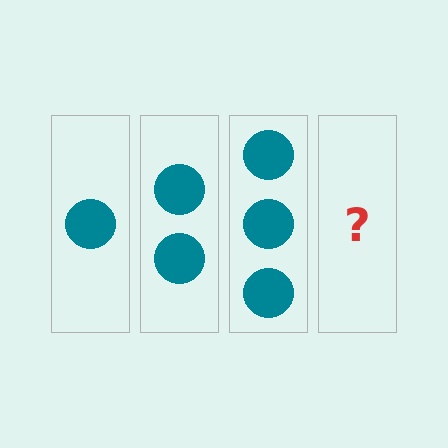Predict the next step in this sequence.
The next step is 4 circles.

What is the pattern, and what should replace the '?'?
The pattern is that each step adds one more circle. The '?' should be 4 circles.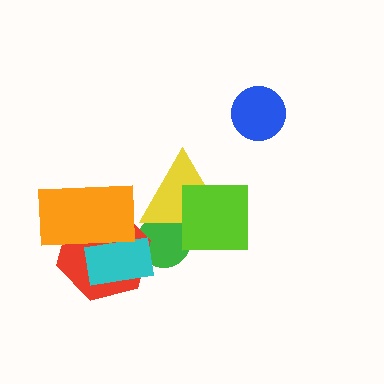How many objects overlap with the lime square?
2 objects overlap with the lime square.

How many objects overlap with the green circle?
4 objects overlap with the green circle.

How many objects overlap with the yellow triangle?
2 objects overlap with the yellow triangle.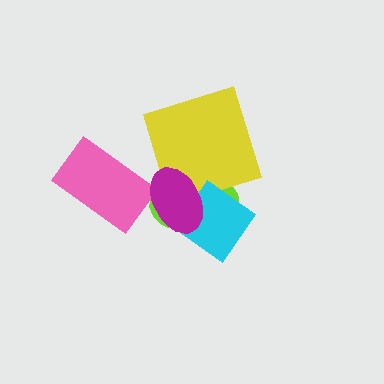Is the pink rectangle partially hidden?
No, no other shape covers it.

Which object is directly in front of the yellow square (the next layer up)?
The cyan diamond is directly in front of the yellow square.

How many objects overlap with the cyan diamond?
3 objects overlap with the cyan diamond.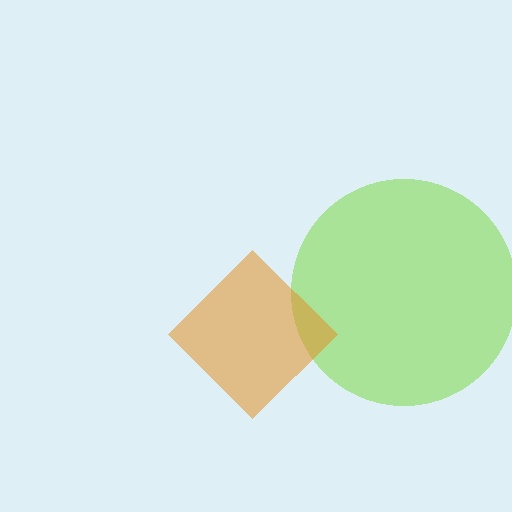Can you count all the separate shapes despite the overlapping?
Yes, there are 2 separate shapes.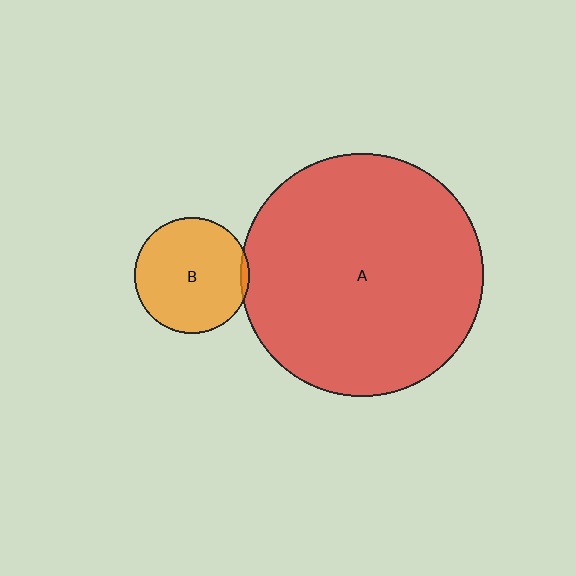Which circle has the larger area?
Circle A (red).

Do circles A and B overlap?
Yes.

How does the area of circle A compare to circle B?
Approximately 4.4 times.